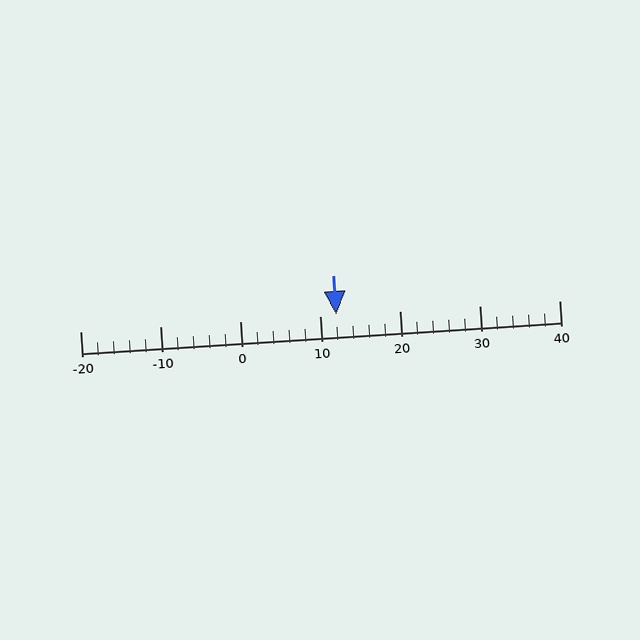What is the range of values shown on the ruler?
The ruler shows values from -20 to 40.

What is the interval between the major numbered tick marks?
The major tick marks are spaced 10 units apart.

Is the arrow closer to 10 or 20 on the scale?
The arrow is closer to 10.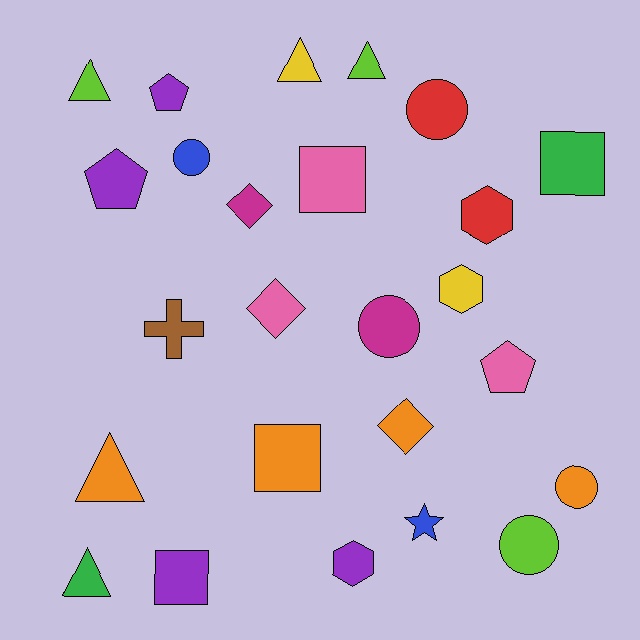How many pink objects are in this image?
There are 3 pink objects.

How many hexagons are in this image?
There are 3 hexagons.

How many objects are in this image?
There are 25 objects.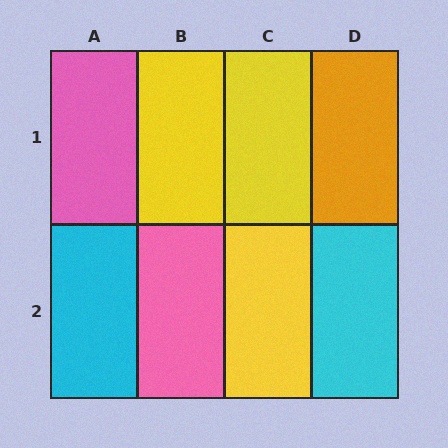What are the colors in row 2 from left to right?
Cyan, pink, yellow, cyan.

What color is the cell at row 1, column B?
Yellow.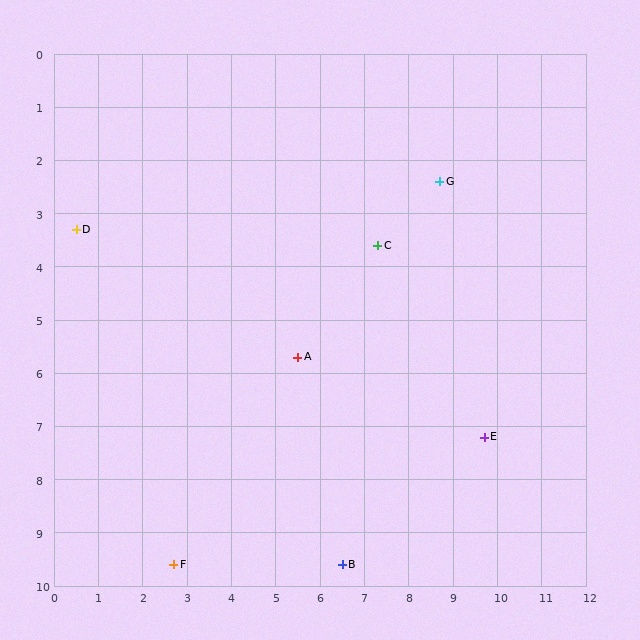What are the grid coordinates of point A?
Point A is at approximately (5.5, 5.7).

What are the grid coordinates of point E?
Point E is at approximately (9.7, 7.2).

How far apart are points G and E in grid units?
Points G and E are about 4.9 grid units apart.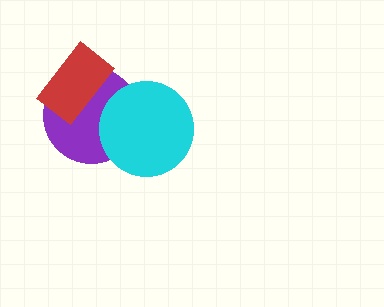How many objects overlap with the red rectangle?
1 object overlaps with the red rectangle.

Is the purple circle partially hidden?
Yes, it is partially covered by another shape.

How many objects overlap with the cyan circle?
1 object overlaps with the cyan circle.